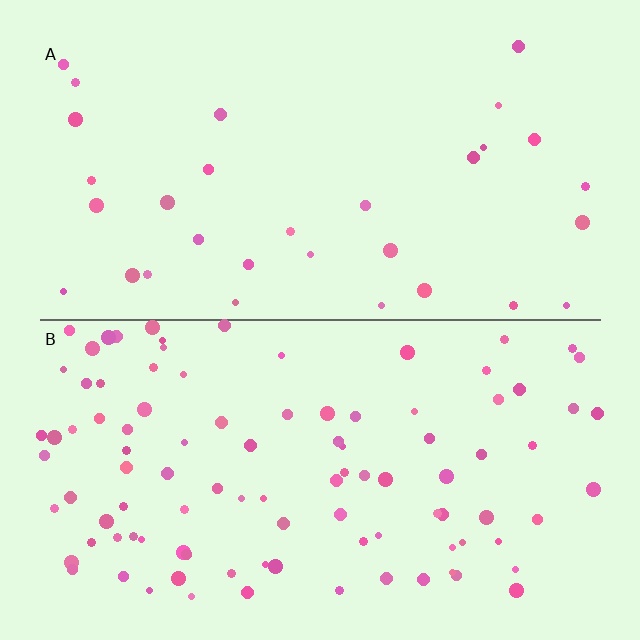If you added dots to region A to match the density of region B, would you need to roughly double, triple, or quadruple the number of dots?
Approximately triple.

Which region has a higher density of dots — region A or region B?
B (the bottom).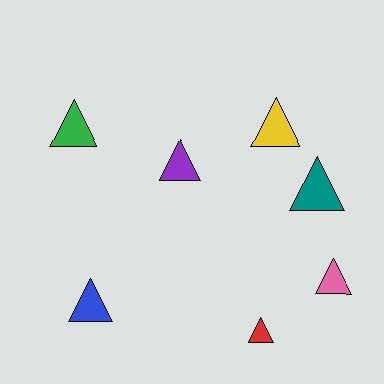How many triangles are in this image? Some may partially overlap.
There are 7 triangles.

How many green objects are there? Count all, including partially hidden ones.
There is 1 green object.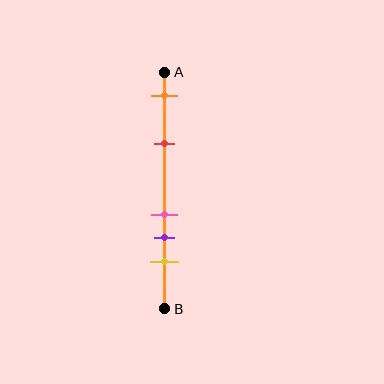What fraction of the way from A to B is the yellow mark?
The yellow mark is approximately 80% (0.8) of the way from A to B.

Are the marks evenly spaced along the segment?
No, the marks are not evenly spaced.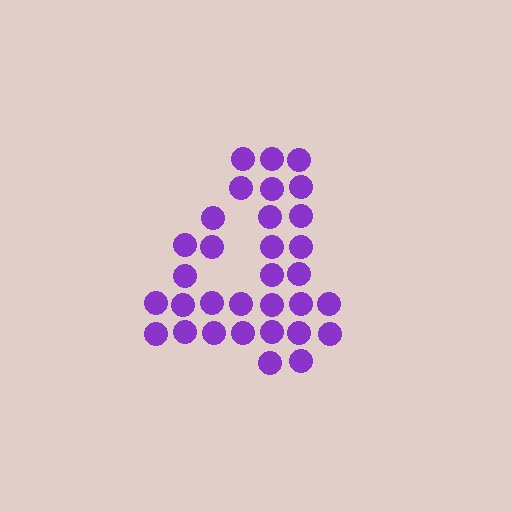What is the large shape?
The large shape is the digit 4.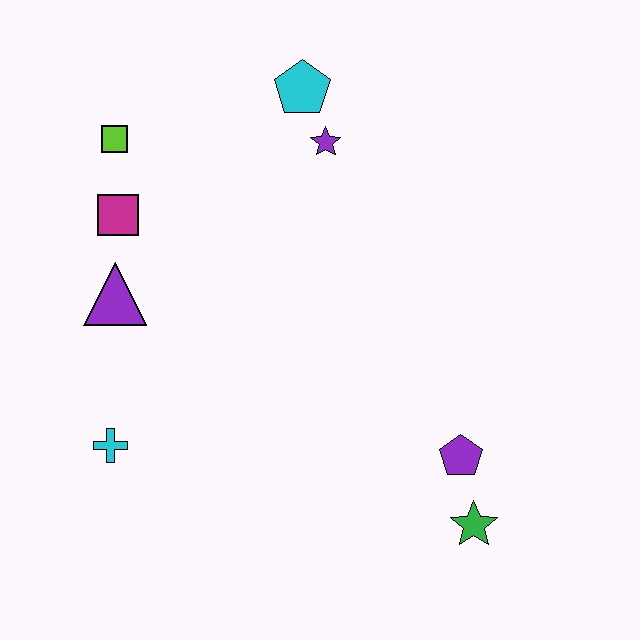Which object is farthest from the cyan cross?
The cyan pentagon is farthest from the cyan cross.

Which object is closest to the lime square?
The magenta square is closest to the lime square.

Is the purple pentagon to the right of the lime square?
Yes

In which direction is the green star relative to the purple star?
The green star is below the purple star.